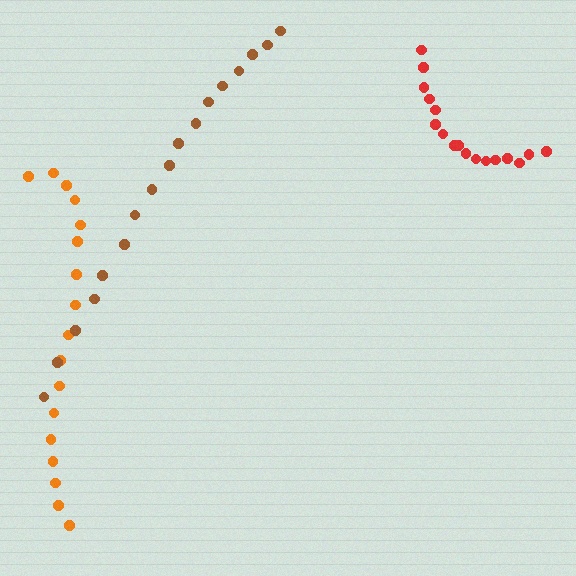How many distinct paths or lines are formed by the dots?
There are 3 distinct paths.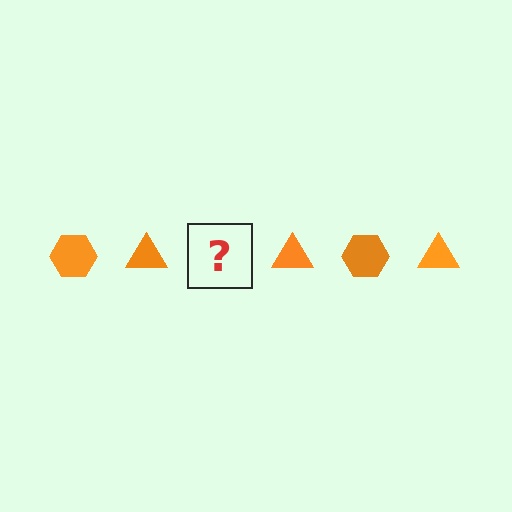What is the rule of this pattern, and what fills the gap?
The rule is that the pattern cycles through hexagon, triangle shapes in orange. The gap should be filled with an orange hexagon.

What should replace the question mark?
The question mark should be replaced with an orange hexagon.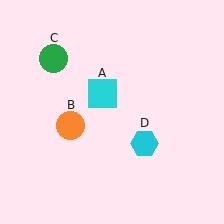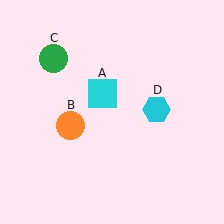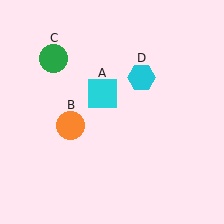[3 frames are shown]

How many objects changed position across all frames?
1 object changed position: cyan hexagon (object D).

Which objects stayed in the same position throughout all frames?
Cyan square (object A) and orange circle (object B) and green circle (object C) remained stationary.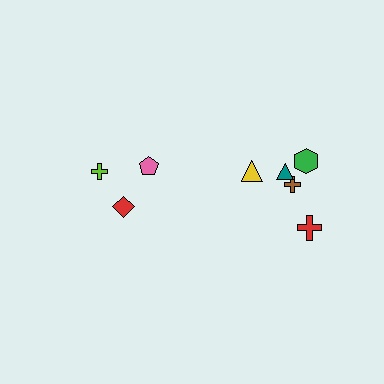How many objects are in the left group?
There are 3 objects.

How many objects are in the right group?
There are 5 objects.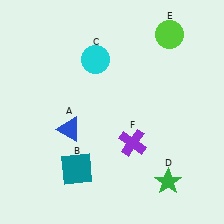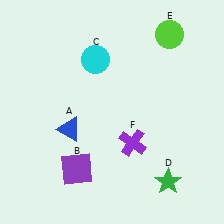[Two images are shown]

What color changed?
The square (B) changed from teal in Image 1 to purple in Image 2.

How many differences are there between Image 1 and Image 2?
There is 1 difference between the two images.